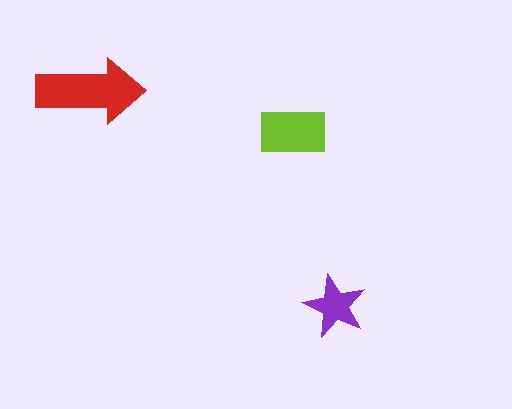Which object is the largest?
The red arrow.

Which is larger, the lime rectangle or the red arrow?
The red arrow.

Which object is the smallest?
The purple star.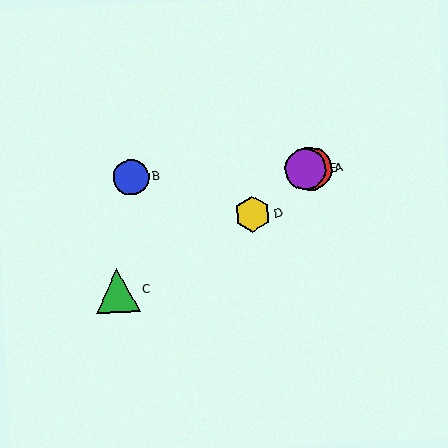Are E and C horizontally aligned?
No, E is at y≈169 and C is at y≈290.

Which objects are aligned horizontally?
Objects A, B, E are aligned horizontally.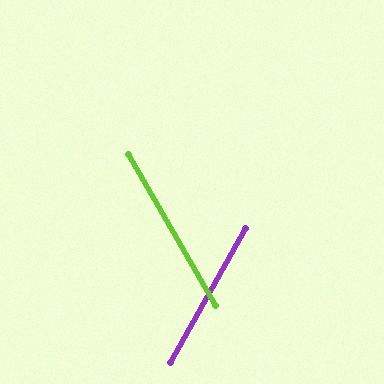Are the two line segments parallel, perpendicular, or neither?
Neither parallel nor perpendicular — they differ by about 59°.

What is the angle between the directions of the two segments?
Approximately 59 degrees.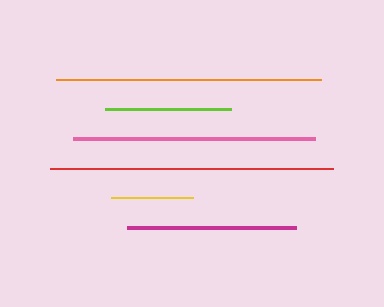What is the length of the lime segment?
The lime segment is approximately 126 pixels long.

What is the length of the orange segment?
The orange segment is approximately 266 pixels long.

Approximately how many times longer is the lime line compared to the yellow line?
The lime line is approximately 1.5 times the length of the yellow line.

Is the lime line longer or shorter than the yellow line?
The lime line is longer than the yellow line.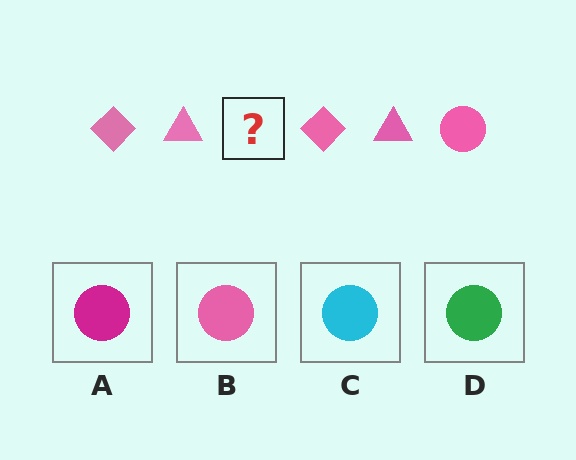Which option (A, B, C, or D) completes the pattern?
B.